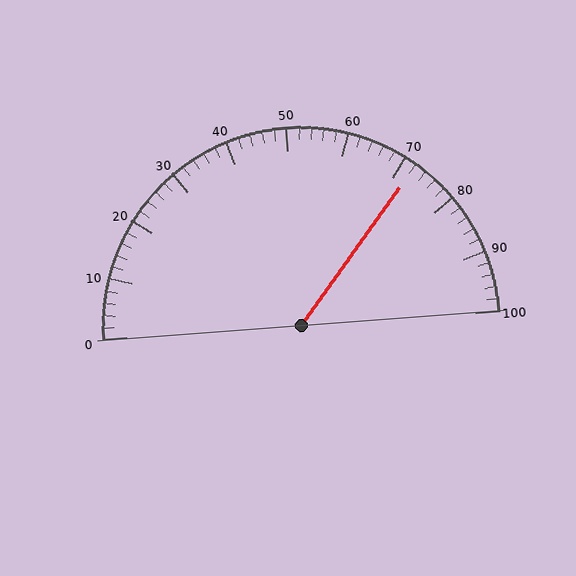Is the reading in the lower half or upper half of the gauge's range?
The reading is in the upper half of the range (0 to 100).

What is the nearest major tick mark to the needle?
The nearest major tick mark is 70.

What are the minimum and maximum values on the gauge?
The gauge ranges from 0 to 100.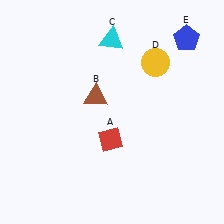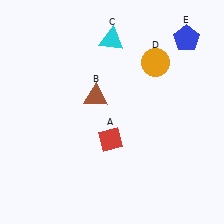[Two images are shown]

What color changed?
The circle (D) changed from yellow in Image 1 to orange in Image 2.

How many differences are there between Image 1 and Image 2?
There is 1 difference between the two images.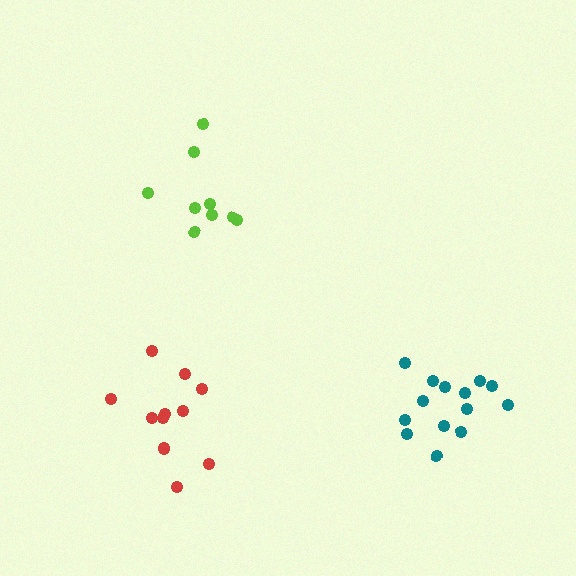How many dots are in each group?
Group 1: 11 dots, Group 2: 14 dots, Group 3: 9 dots (34 total).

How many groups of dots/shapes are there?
There are 3 groups.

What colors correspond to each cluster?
The clusters are colored: red, teal, lime.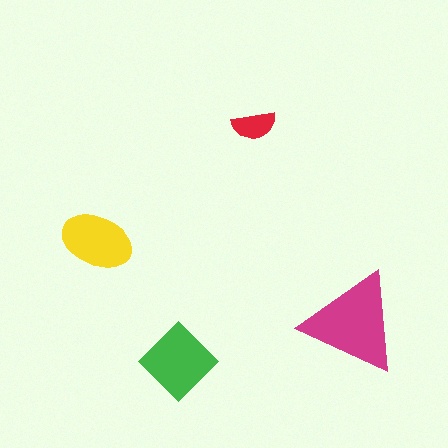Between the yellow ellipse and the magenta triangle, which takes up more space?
The magenta triangle.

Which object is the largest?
The magenta triangle.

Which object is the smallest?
The red semicircle.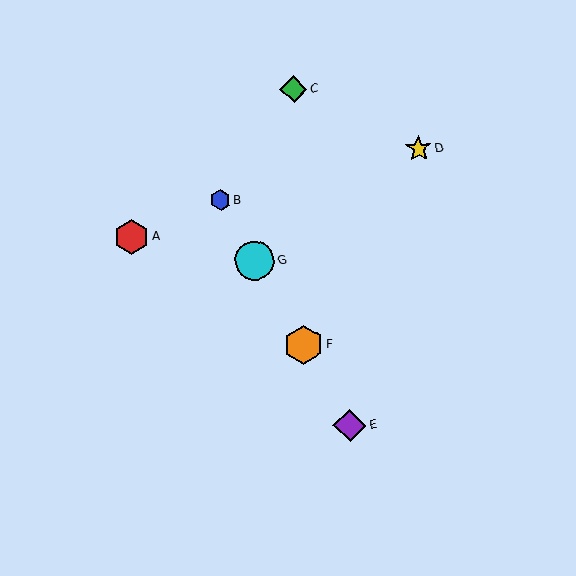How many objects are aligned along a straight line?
4 objects (B, E, F, G) are aligned along a straight line.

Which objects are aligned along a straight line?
Objects B, E, F, G are aligned along a straight line.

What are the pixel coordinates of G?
Object G is at (255, 260).